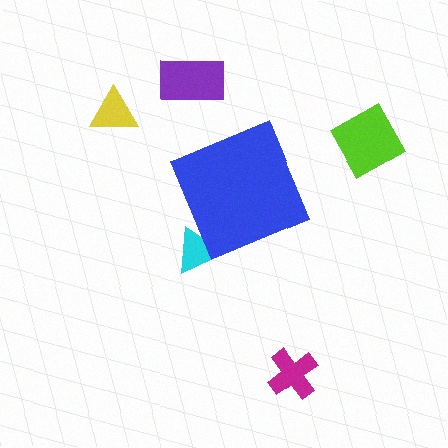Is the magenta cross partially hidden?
No, the magenta cross is fully visible.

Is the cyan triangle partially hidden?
Yes, the cyan triangle is partially hidden behind the blue diamond.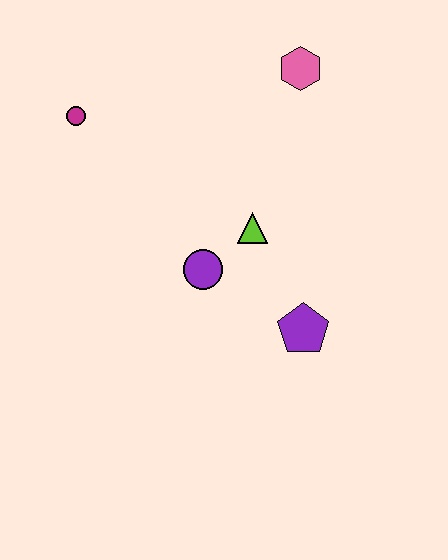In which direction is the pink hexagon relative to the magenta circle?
The pink hexagon is to the right of the magenta circle.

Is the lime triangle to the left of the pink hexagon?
Yes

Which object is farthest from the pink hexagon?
The purple pentagon is farthest from the pink hexagon.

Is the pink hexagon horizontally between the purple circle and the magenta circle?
No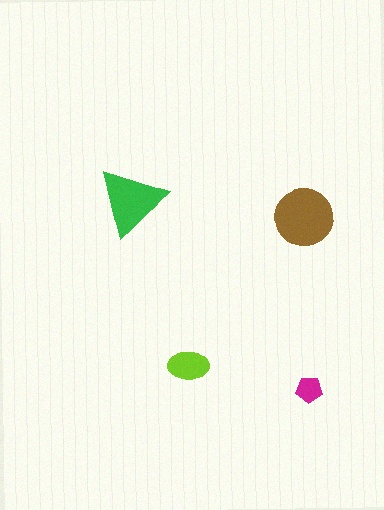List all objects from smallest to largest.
The magenta pentagon, the lime ellipse, the green triangle, the brown circle.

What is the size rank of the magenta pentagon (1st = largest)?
4th.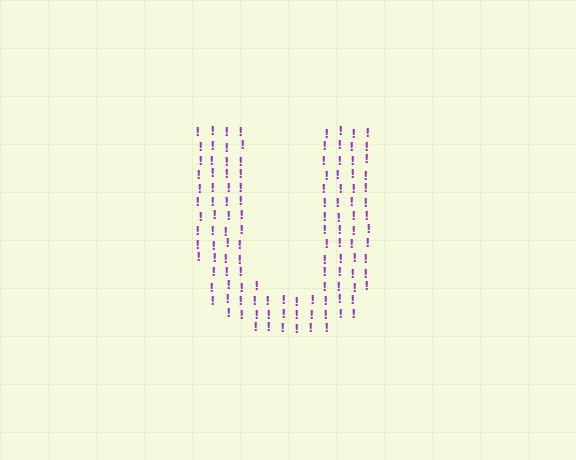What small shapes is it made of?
It is made of small exclamation marks.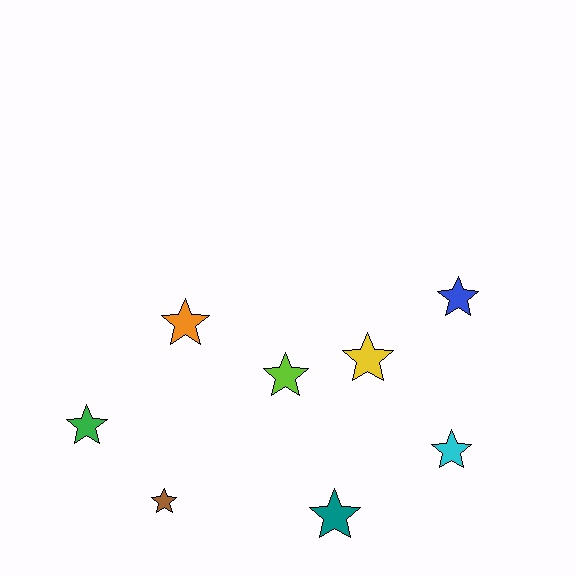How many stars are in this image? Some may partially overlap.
There are 8 stars.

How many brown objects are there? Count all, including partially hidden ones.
There is 1 brown object.